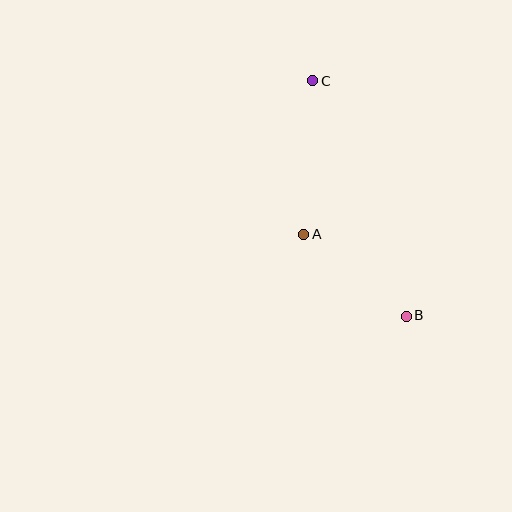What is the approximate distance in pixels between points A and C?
The distance between A and C is approximately 154 pixels.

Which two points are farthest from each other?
Points B and C are farthest from each other.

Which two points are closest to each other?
Points A and B are closest to each other.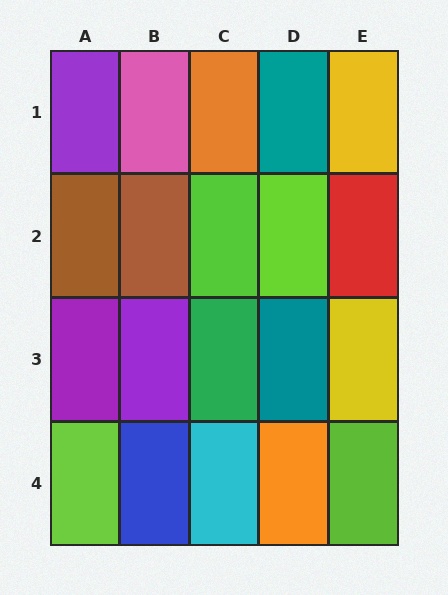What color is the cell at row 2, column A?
Brown.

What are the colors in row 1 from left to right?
Purple, pink, orange, teal, yellow.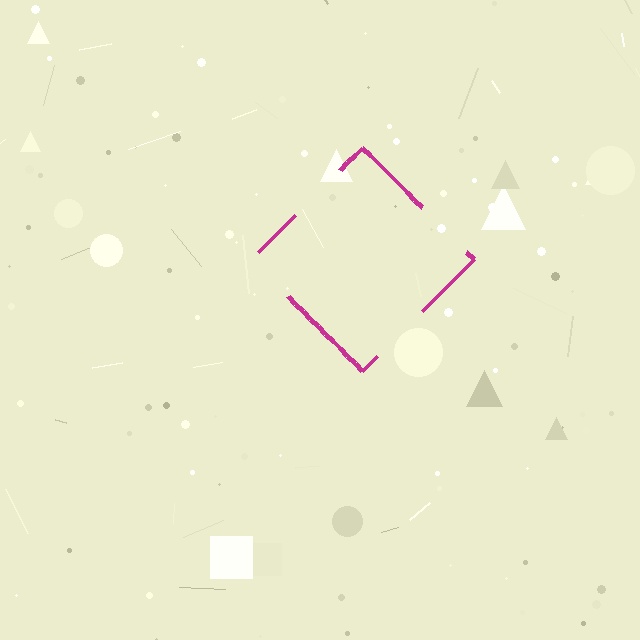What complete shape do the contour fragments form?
The contour fragments form a diamond.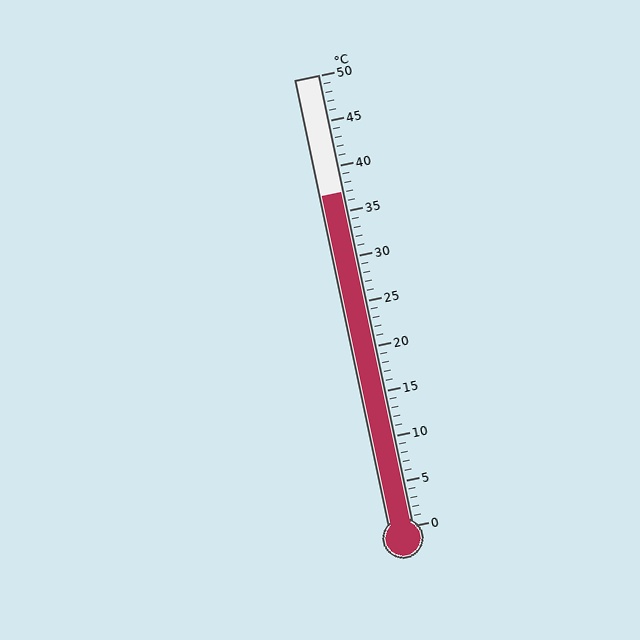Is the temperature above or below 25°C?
The temperature is above 25°C.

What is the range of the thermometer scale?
The thermometer scale ranges from 0°C to 50°C.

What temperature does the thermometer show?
The thermometer shows approximately 37°C.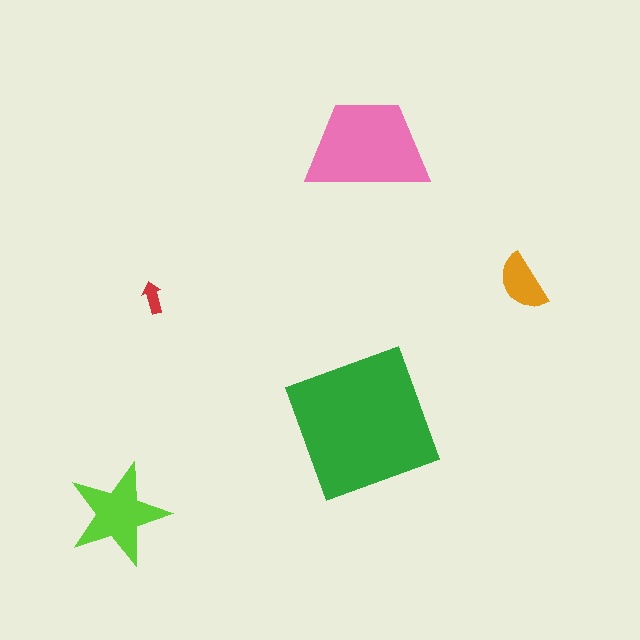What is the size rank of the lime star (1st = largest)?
3rd.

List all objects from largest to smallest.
The green square, the pink trapezoid, the lime star, the orange semicircle, the red arrow.